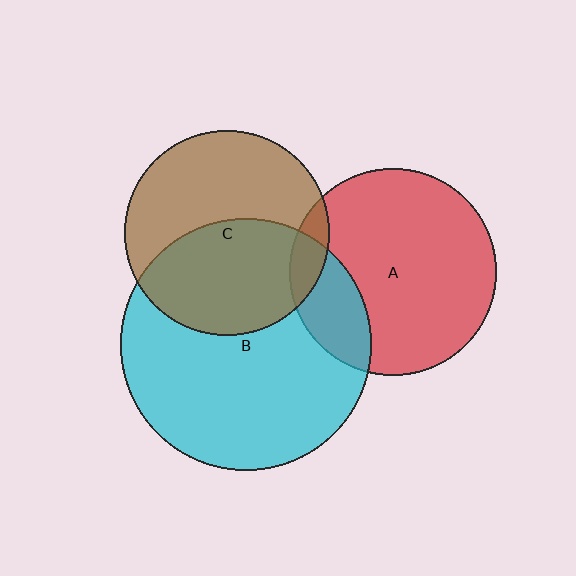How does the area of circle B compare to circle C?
Approximately 1.5 times.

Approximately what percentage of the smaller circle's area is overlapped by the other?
Approximately 10%.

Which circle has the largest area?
Circle B (cyan).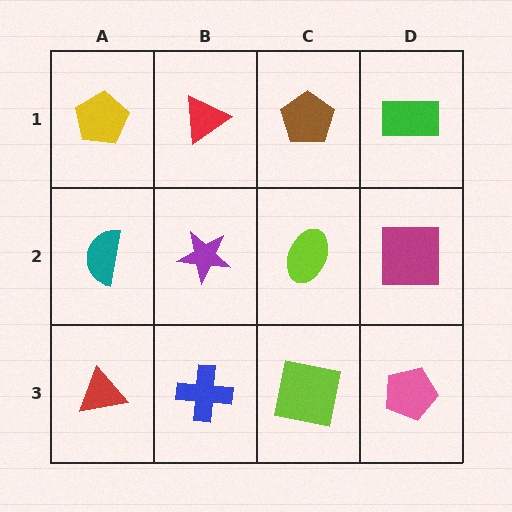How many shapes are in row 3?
4 shapes.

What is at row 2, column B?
A purple star.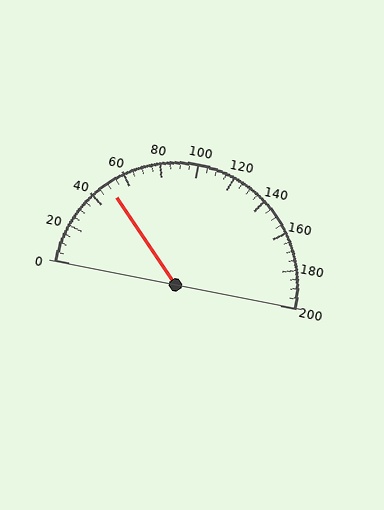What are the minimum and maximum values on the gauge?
The gauge ranges from 0 to 200.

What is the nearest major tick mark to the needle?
The nearest major tick mark is 40.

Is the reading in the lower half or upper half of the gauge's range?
The reading is in the lower half of the range (0 to 200).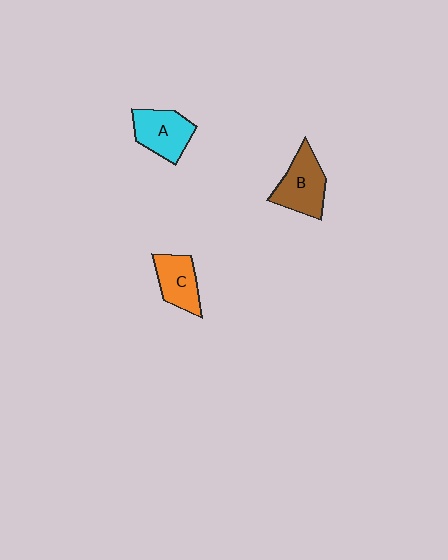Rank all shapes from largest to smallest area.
From largest to smallest: B (brown), A (cyan), C (orange).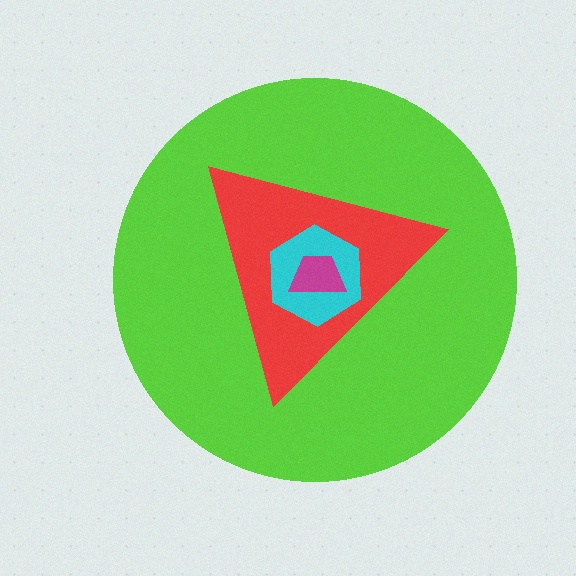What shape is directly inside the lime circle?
The red triangle.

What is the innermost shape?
The magenta trapezoid.